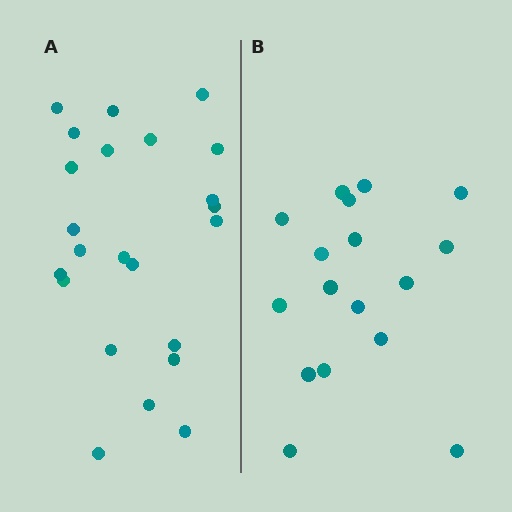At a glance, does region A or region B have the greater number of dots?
Region A (the left region) has more dots.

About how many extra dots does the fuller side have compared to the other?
Region A has about 6 more dots than region B.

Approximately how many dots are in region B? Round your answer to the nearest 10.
About 20 dots. (The exact count is 17, which rounds to 20.)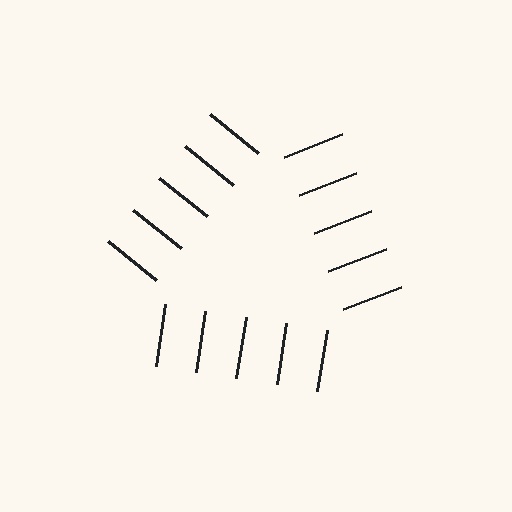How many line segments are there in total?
15 — 5 along each of the 3 edges.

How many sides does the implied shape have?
3 sides — the line-ends trace a triangle.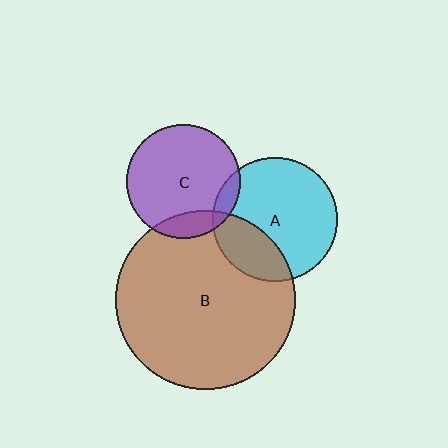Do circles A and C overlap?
Yes.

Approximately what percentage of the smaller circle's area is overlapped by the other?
Approximately 10%.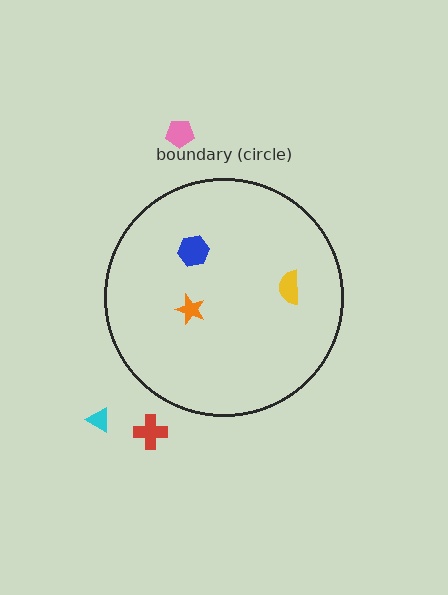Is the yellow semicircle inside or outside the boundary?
Inside.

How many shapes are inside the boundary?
3 inside, 3 outside.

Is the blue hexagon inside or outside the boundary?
Inside.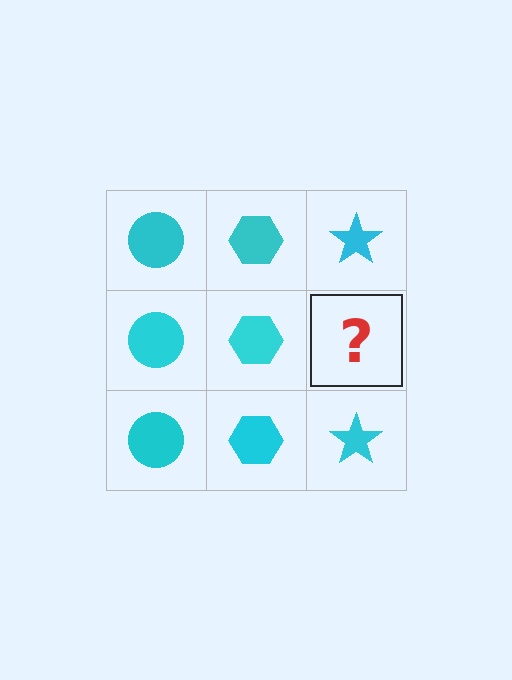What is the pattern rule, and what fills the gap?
The rule is that each column has a consistent shape. The gap should be filled with a cyan star.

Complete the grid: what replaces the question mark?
The question mark should be replaced with a cyan star.